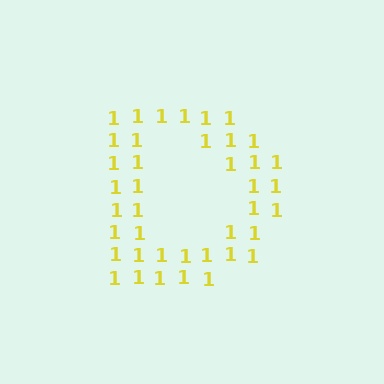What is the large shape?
The large shape is the letter D.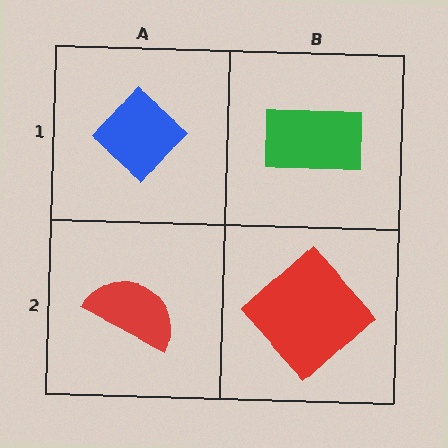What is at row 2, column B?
A red diamond.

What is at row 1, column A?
A blue diamond.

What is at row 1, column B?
A green rectangle.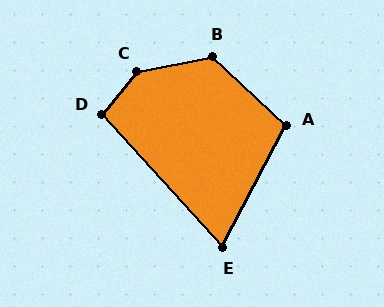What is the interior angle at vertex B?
Approximately 126 degrees (obtuse).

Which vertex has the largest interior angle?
C, at approximately 141 degrees.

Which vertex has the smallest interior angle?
E, at approximately 70 degrees.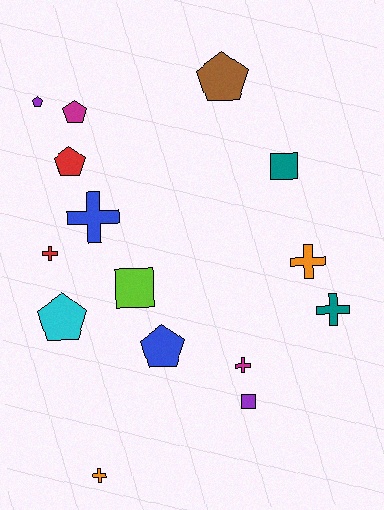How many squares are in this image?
There are 3 squares.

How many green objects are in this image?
There are no green objects.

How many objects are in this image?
There are 15 objects.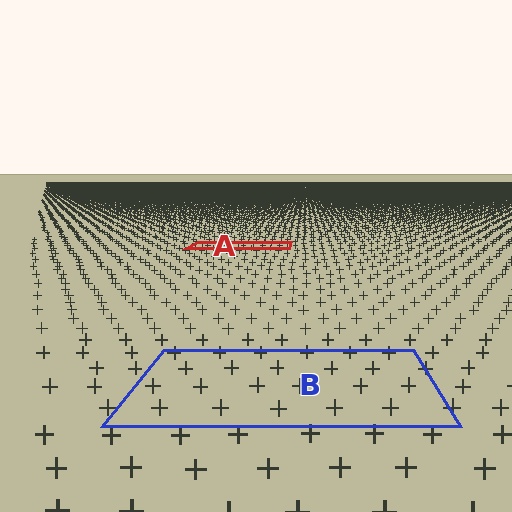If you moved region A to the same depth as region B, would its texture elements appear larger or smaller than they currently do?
They would appear larger. At a closer depth, the same texture elements are projected at a bigger on-screen size.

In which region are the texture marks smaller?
The texture marks are smaller in region A, because it is farther away.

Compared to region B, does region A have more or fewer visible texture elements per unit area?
Region A has more texture elements per unit area — they are packed more densely because it is farther away.